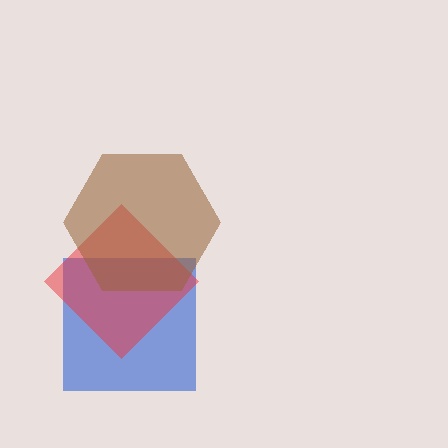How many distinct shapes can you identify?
There are 3 distinct shapes: a blue square, a red diamond, a brown hexagon.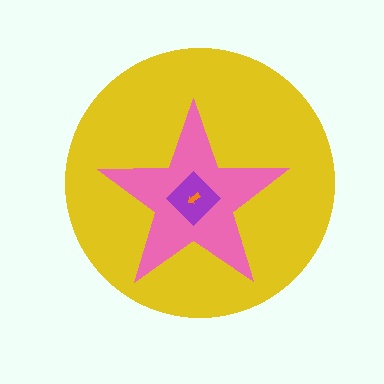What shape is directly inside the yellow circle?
The pink star.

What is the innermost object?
The orange arrow.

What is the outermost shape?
The yellow circle.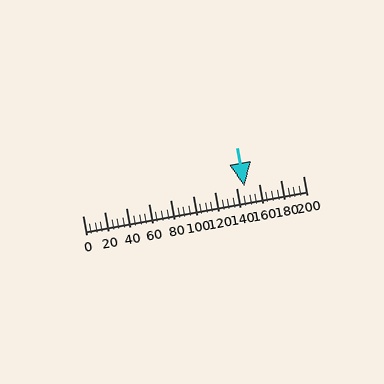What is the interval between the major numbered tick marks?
The major tick marks are spaced 20 units apart.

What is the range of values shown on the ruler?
The ruler shows values from 0 to 200.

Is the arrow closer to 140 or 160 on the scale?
The arrow is closer to 140.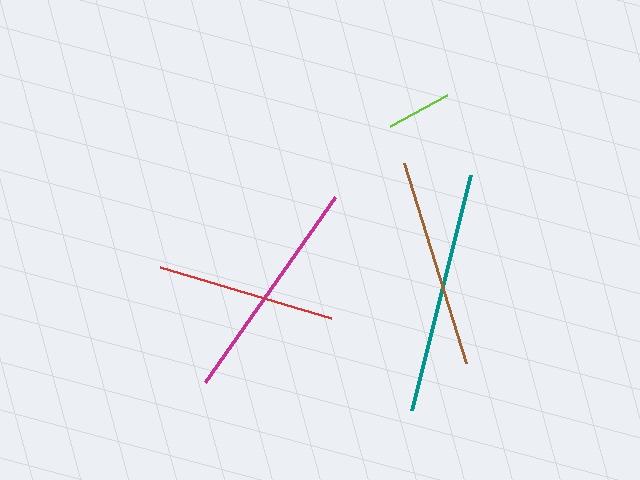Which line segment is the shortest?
The lime line is the shortest at approximately 64 pixels.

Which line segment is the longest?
The teal line is the longest at approximately 242 pixels.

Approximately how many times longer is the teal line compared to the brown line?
The teal line is approximately 1.2 times the length of the brown line.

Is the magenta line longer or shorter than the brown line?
The magenta line is longer than the brown line.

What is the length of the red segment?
The red segment is approximately 178 pixels long.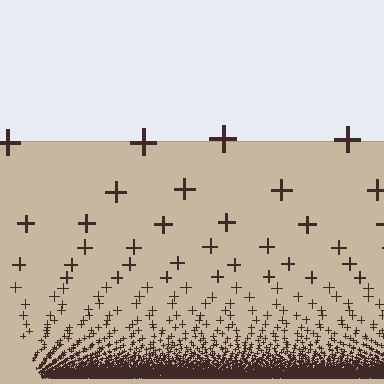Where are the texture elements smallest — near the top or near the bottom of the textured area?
Near the bottom.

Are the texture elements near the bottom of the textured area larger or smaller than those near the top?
Smaller. The gradient is inverted — elements near the bottom are smaller and denser.